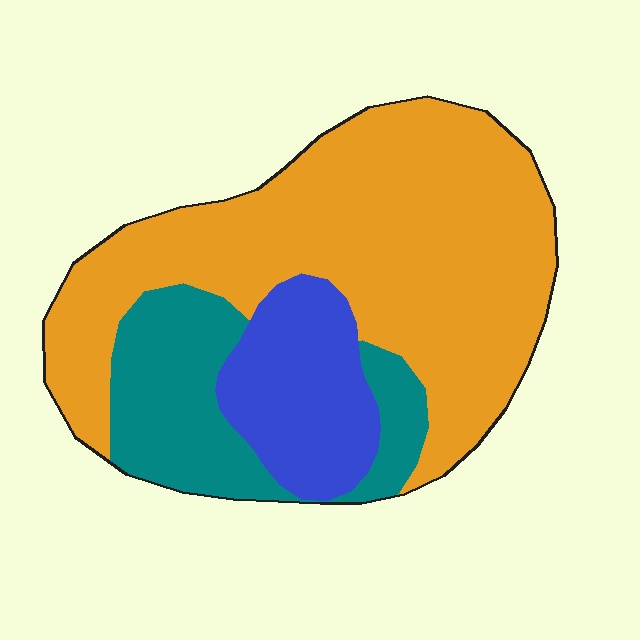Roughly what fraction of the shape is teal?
Teal covers around 20% of the shape.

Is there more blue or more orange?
Orange.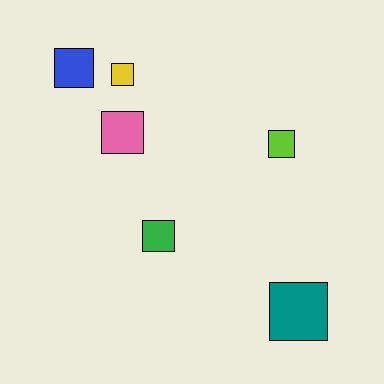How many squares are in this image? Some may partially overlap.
There are 6 squares.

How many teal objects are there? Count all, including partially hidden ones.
There is 1 teal object.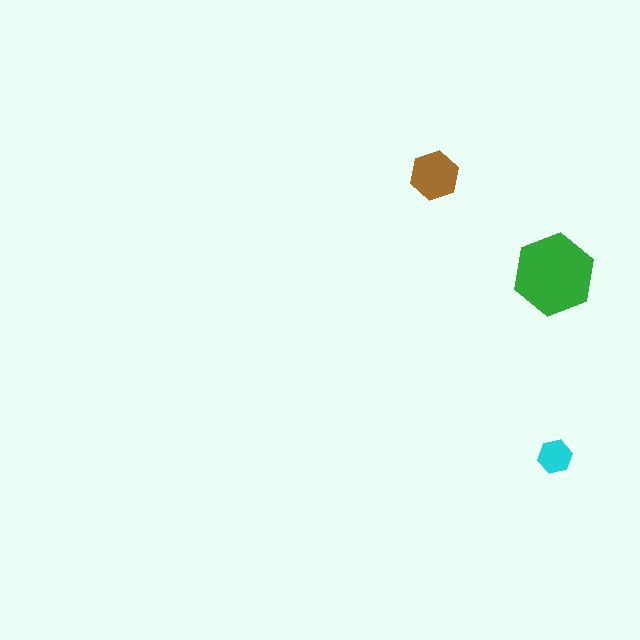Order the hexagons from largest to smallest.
the green one, the brown one, the cyan one.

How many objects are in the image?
There are 3 objects in the image.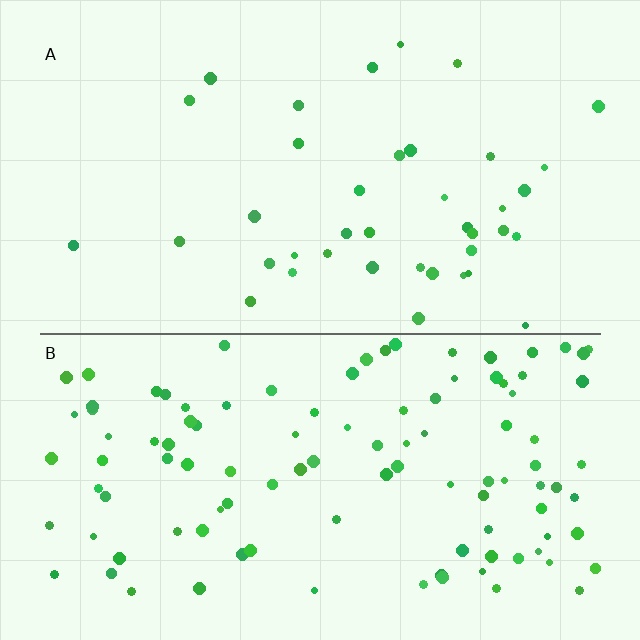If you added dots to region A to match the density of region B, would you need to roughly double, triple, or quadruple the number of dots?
Approximately triple.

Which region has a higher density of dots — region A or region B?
B (the bottom).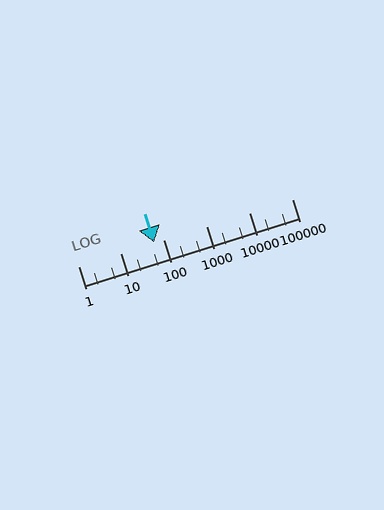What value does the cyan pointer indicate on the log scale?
The pointer indicates approximately 58.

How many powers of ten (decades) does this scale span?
The scale spans 5 decades, from 1 to 100000.